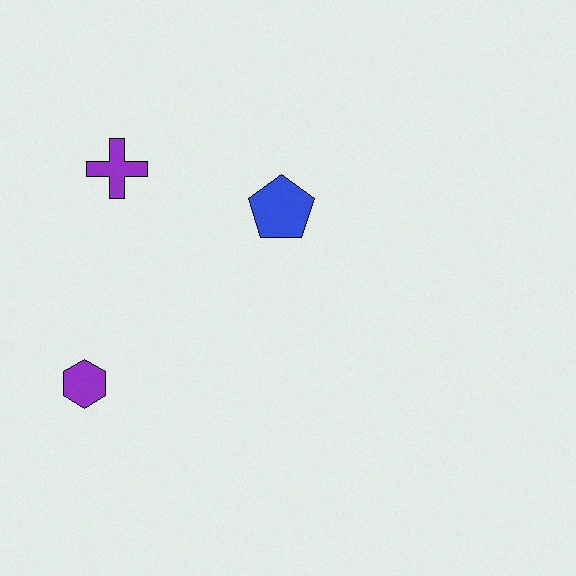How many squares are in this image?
There are no squares.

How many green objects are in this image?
There are no green objects.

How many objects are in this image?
There are 3 objects.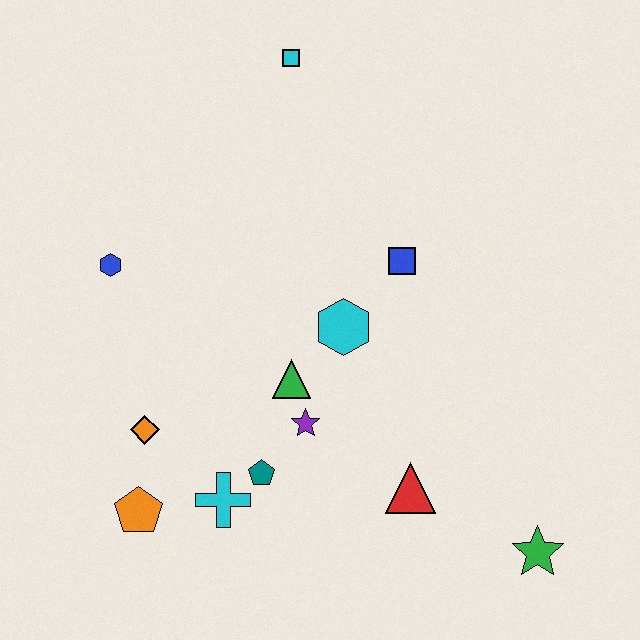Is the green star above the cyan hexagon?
No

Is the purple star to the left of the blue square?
Yes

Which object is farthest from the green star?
The cyan square is farthest from the green star.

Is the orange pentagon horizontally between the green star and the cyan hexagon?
No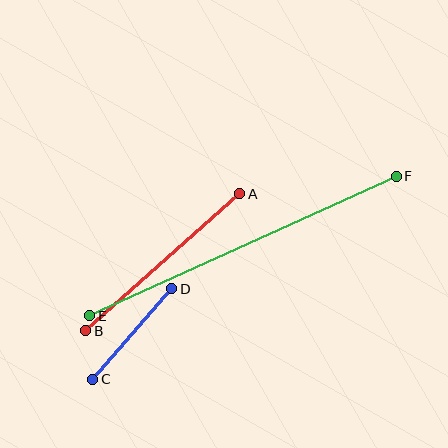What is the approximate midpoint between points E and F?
The midpoint is at approximately (243, 246) pixels.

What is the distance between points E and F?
The distance is approximately 337 pixels.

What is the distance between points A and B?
The distance is approximately 206 pixels.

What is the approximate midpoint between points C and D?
The midpoint is at approximately (132, 334) pixels.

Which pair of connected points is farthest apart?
Points E and F are farthest apart.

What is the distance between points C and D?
The distance is approximately 120 pixels.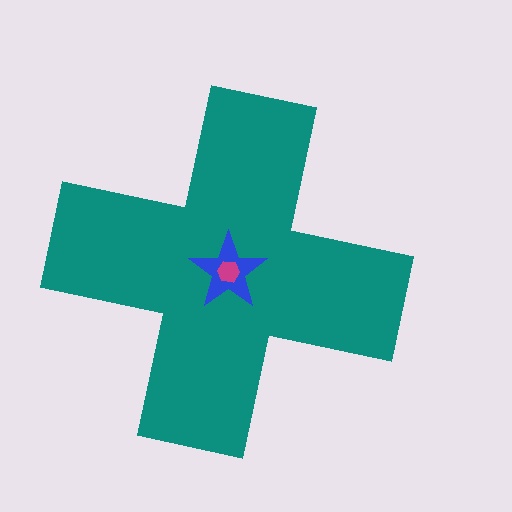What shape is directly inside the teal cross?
The blue star.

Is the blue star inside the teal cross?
Yes.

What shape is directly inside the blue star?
The magenta hexagon.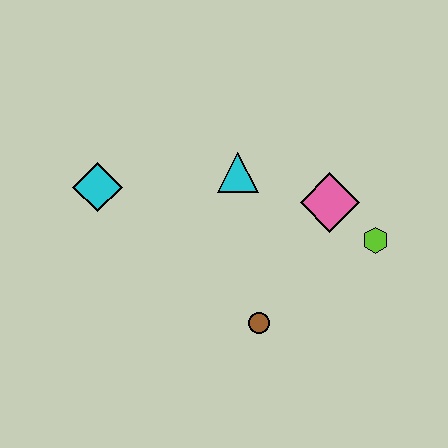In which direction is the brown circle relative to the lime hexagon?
The brown circle is to the left of the lime hexagon.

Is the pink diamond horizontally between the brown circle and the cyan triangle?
No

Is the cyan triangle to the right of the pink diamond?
No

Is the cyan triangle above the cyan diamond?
Yes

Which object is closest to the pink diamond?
The lime hexagon is closest to the pink diamond.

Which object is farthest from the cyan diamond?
The lime hexagon is farthest from the cyan diamond.